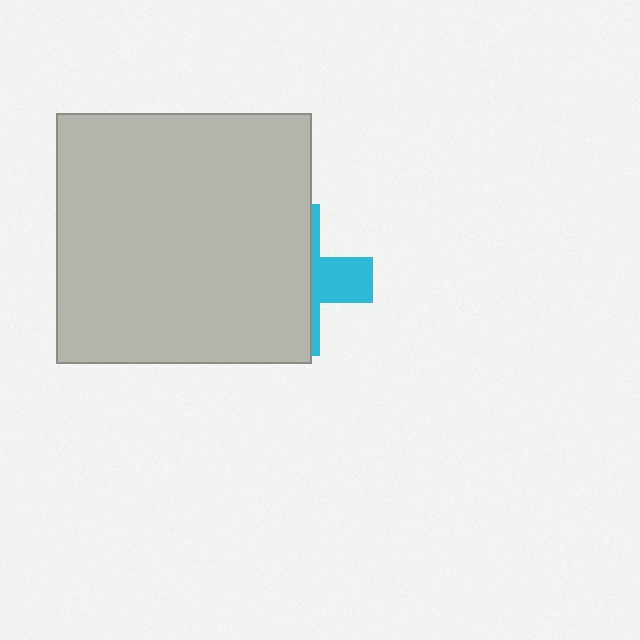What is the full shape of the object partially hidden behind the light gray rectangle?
The partially hidden object is a cyan cross.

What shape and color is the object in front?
The object in front is a light gray rectangle.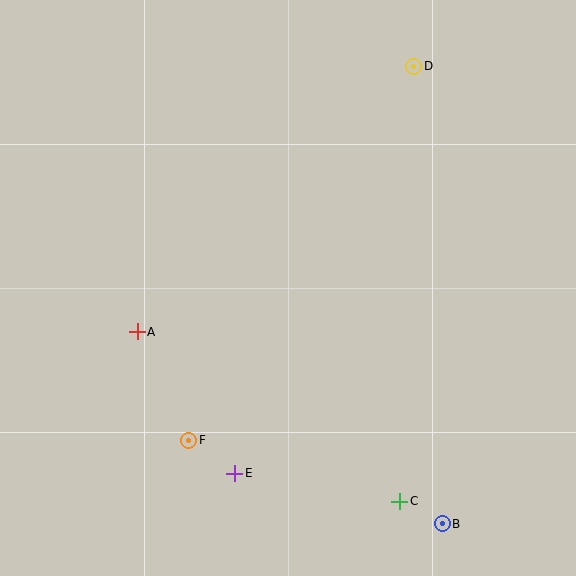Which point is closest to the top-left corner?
Point A is closest to the top-left corner.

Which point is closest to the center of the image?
Point A at (137, 332) is closest to the center.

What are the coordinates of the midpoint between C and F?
The midpoint between C and F is at (294, 471).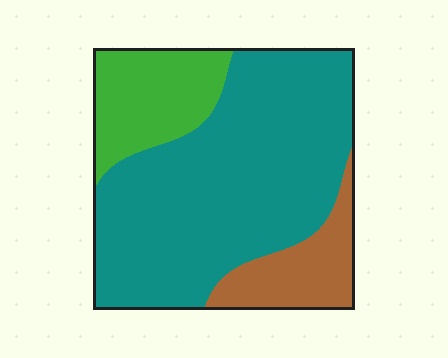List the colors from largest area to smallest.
From largest to smallest: teal, green, brown.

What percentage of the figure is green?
Green takes up about one fifth (1/5) of the figure.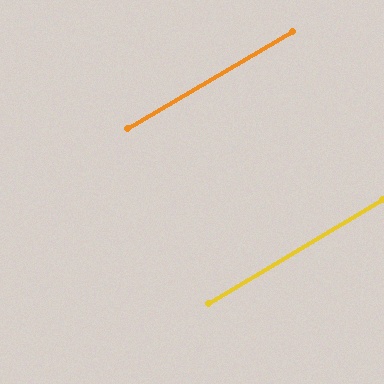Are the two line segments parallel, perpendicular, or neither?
Parallel — their directions differ by only 0.3°.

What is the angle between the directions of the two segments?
Approximately 0 degrees.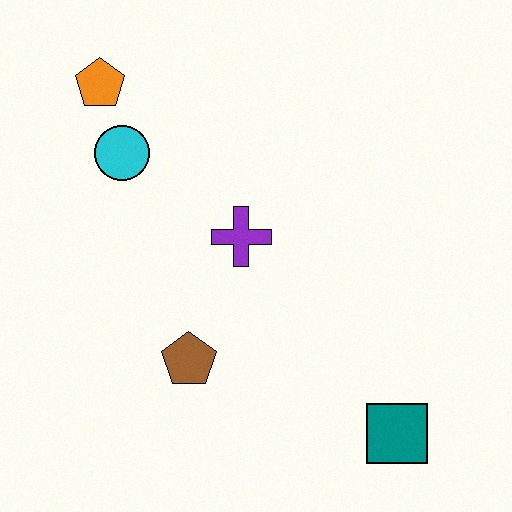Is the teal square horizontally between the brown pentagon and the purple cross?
No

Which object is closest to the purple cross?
The brown pentagon is closest to the purple cross.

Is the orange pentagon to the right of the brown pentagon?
No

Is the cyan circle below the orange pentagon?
Yes